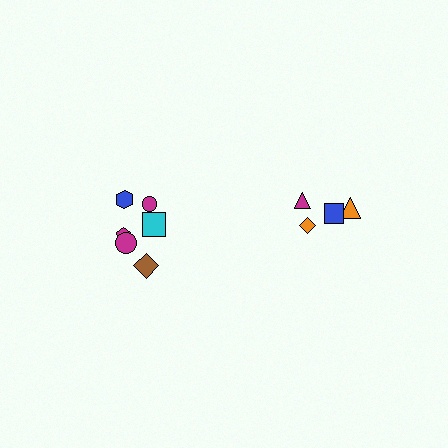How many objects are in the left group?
There are 6 objects.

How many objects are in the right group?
There are 4 objects.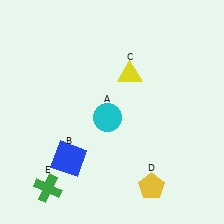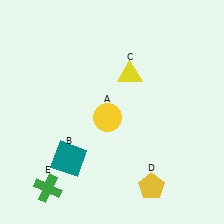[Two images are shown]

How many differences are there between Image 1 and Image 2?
There are 2 differences between the two images.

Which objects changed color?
A changed from cyan to yellow. B changed from blue to teal.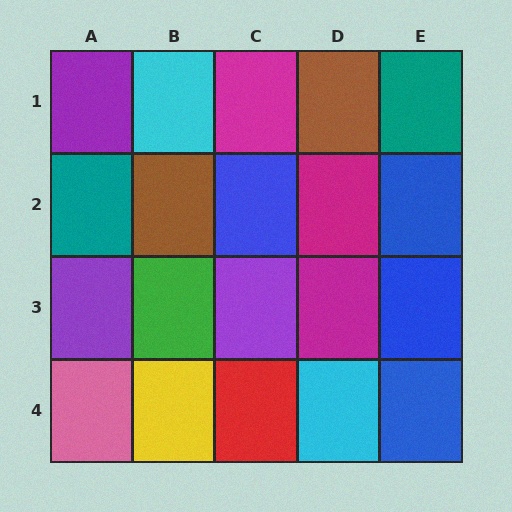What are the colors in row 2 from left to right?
Teal, brown, blue, magenta, blue.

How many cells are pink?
1 cell is pink.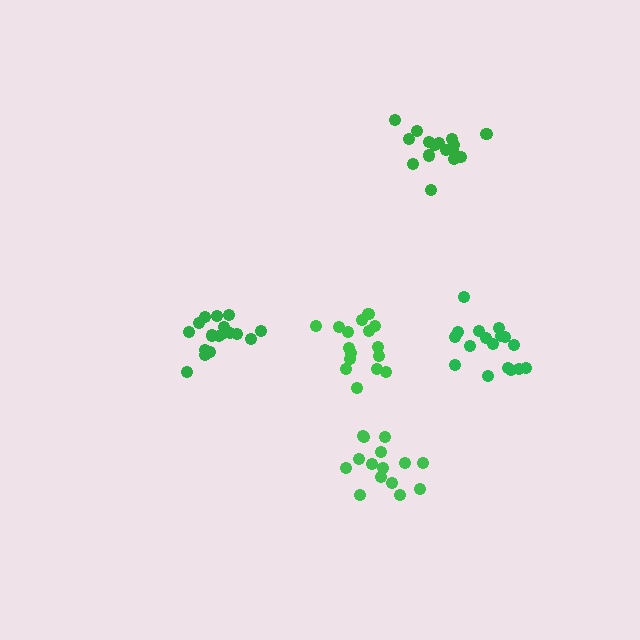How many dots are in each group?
Group 1: 16 dots, Group 2: 17 dots, Group 3: 15 dots, Group 4: 16 dots, Group 5: 17 dots (81 total).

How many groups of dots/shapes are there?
There are 5 groups.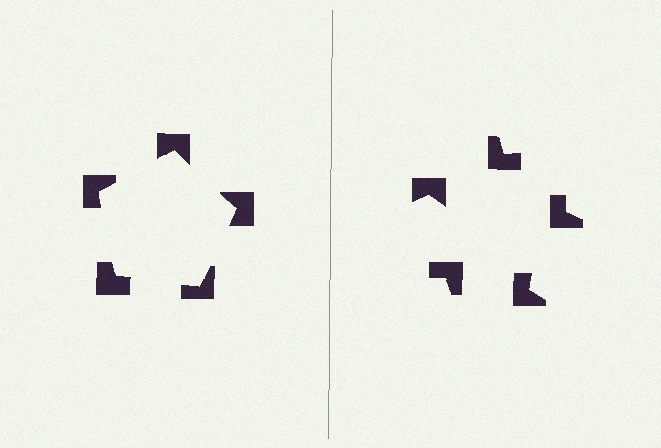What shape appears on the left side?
An illusory pentagon.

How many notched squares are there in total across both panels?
10 — 5 on each side.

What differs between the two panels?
The notched squares are positioned identically on both sides; only the wedge orientations differ. On the left they align to a pentagon; on the right they are misaligned.